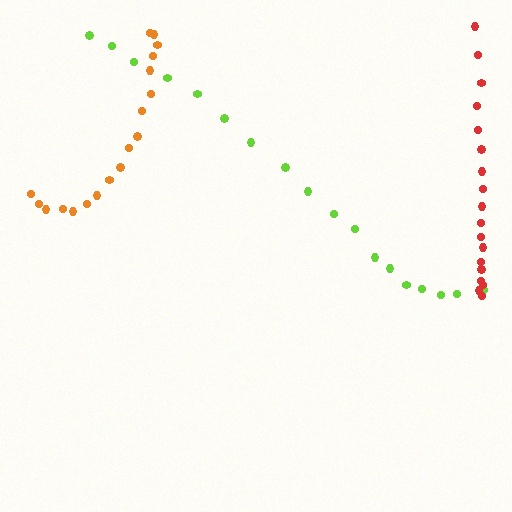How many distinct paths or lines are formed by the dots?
There are 3 distinct paths.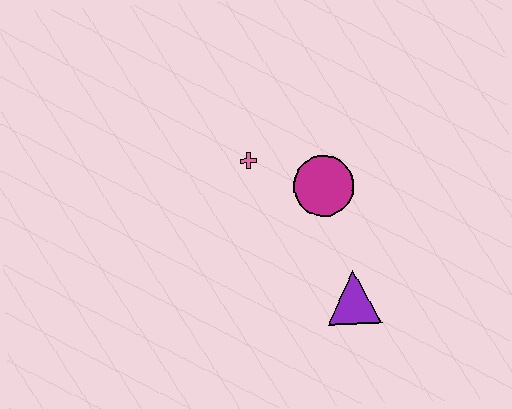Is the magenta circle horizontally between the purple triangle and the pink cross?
Yes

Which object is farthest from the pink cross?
The purple triangle is farthest from the pink cross.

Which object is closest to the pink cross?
The magenta circle is closest to the pink cross.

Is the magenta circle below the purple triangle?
No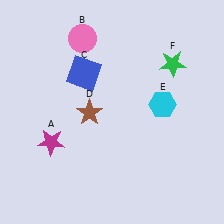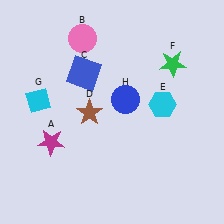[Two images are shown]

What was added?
A cyan diamond (G), a blue circle (H) were added in Image 2.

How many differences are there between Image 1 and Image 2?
There are 2 differences between the two images.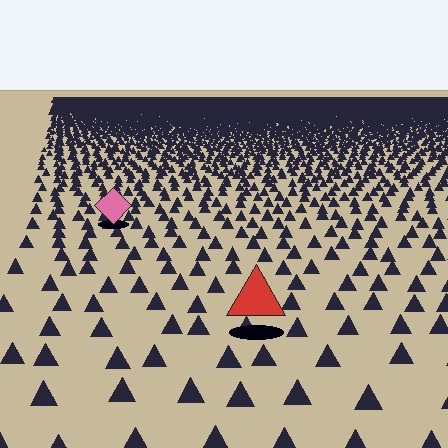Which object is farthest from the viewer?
The pink diamond is farthest from the viewer. It appears smaller and the ground texture around it is denser.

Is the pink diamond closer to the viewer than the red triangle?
No. The red triangle is closer — you can tell from the texture gradient: the ground texture is coarser near it.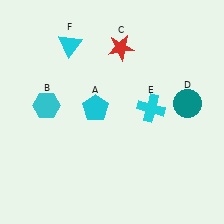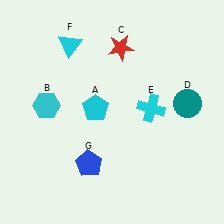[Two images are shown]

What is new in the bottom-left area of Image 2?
A blue pentagon (G) was added in the bottom-left area of Image 2.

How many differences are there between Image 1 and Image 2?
There is 1 difference between the two images.